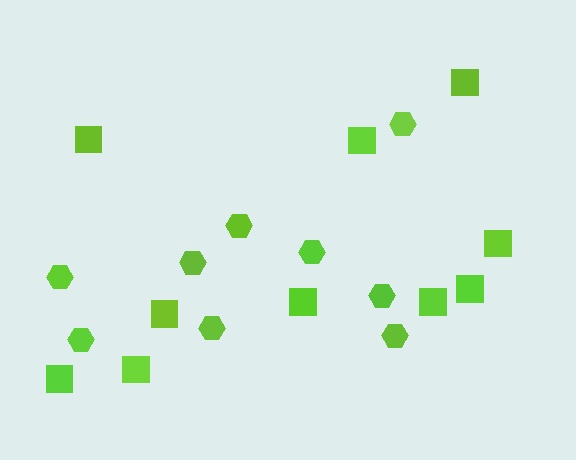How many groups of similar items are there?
There are 2 groups: one group of hexagons (9) and one group of squares (10).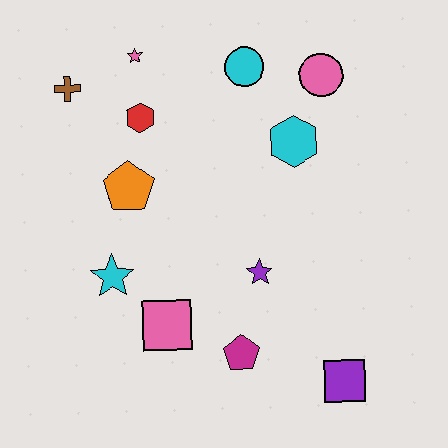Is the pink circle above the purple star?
Yes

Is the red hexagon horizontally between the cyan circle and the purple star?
No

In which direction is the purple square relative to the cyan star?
The purple square is to the right of the cyan star.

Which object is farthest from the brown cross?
The purple square is farthest from the brown cross.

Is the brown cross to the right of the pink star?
No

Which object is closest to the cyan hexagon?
The pink circle is closest to the cyan hexagon.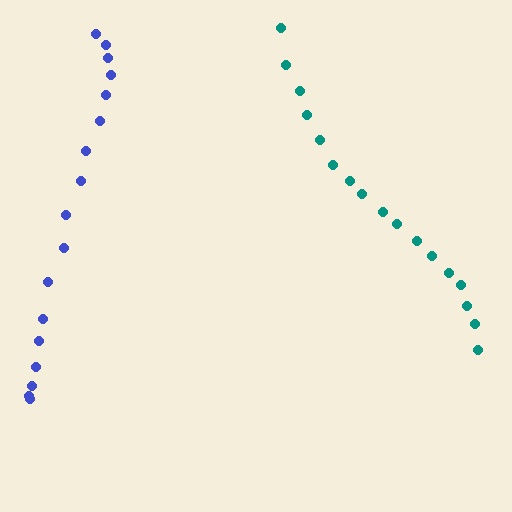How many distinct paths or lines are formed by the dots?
There are 2 distinct paths.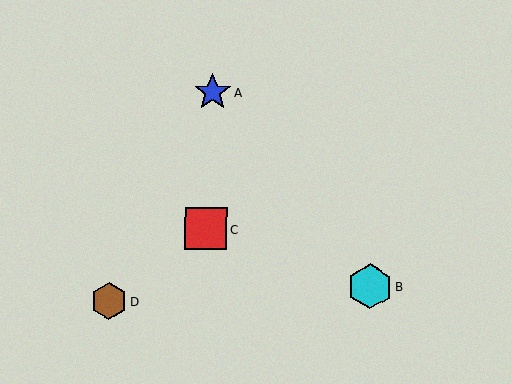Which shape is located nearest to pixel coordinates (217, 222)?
The red square (labeled C) at (206, 229) is nearest to that location.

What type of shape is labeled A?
Shape A is a blue star.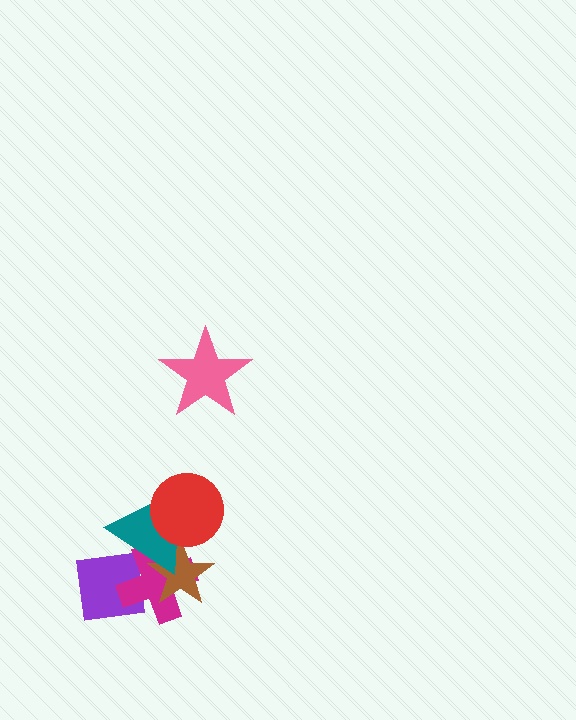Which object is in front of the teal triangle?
The red circle is in front of the teal triangle.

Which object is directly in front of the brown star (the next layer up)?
The teal triangle is directly in front of the brown star.